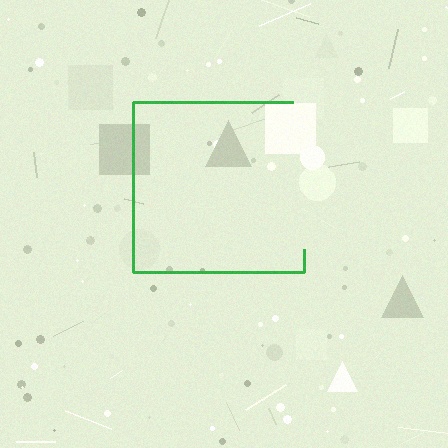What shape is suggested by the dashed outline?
The dashed outline suggests a square.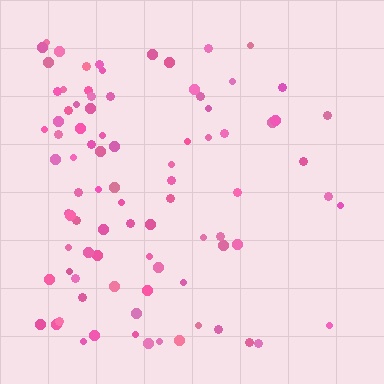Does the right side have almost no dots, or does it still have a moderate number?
Still a moderate number, just noticeably fewer than the left.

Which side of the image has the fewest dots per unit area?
The right.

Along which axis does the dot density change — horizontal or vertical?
Horizontal.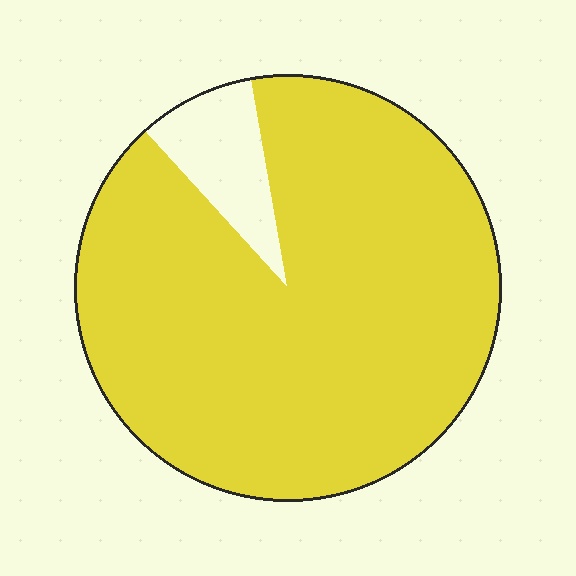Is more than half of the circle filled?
Yes.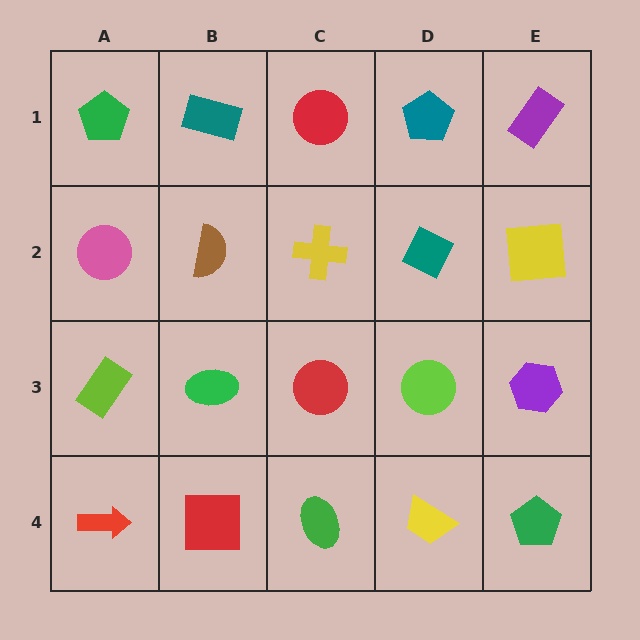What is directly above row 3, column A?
A pink circle.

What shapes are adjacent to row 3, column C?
A yellow cross (row 2, column C), a green ellipse (row 4, column C), a green ellipse (row 3, column B), a lime circle (row 3, column D).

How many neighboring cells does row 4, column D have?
3.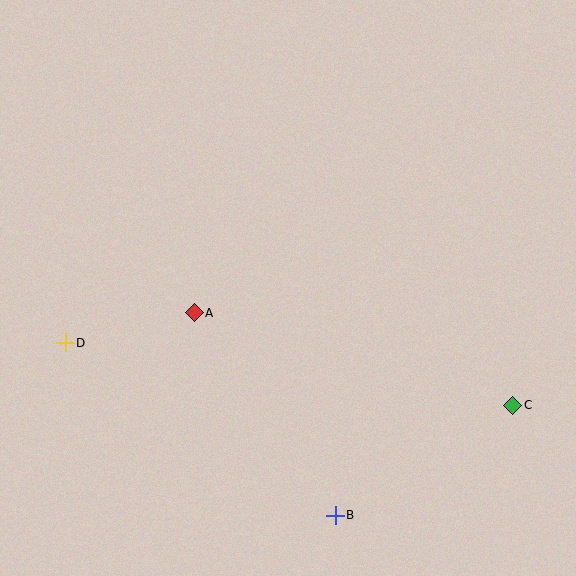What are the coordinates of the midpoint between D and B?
The midpoint between D and B is at (200, 429).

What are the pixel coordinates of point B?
Point B is at (335, 515).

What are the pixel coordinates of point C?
Point C is at (513, 405).